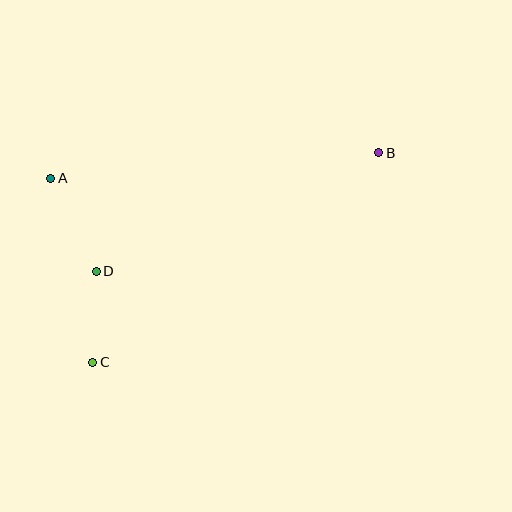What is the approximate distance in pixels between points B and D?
The distance between B and D is approximately 307 pixels.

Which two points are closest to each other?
Points C and D are closest to each other.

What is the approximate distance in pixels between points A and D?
The distance between A and D is approximately 103 pixels.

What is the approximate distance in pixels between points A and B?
The distance between A and B is approximately 329 pixels.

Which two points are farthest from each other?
Points B and C are farthest from each other.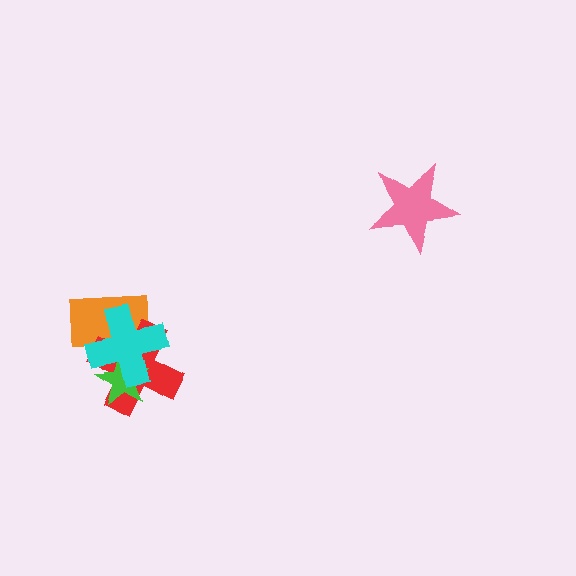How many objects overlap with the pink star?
0 objects overlap with the pink star.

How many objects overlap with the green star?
3 objects overlap with the green star.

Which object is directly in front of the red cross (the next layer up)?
The green star is directly in front of the red cross.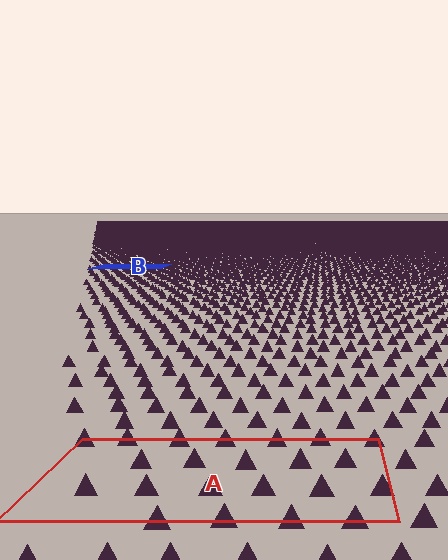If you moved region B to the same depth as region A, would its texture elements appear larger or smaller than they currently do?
They would appear larger. At a closer depth, the same texture elements are projected at a bigger on-screen size.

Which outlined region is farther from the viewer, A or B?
Region B is farther from the viewer — the texture elements inside it appear smaller and more densely packed.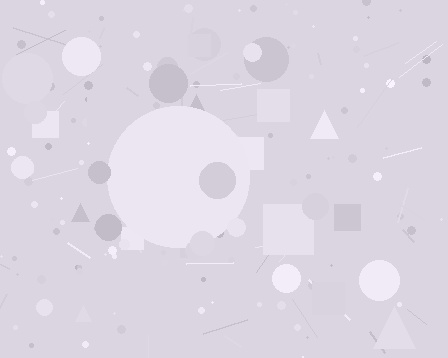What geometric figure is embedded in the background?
A circle is embedded in the background.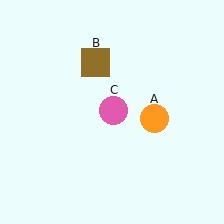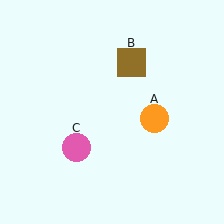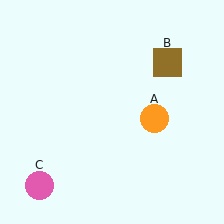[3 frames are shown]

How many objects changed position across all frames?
2 objects changed position: brown square (object B), pink circle (object C).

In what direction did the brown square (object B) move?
The brown square (object B) moved right.